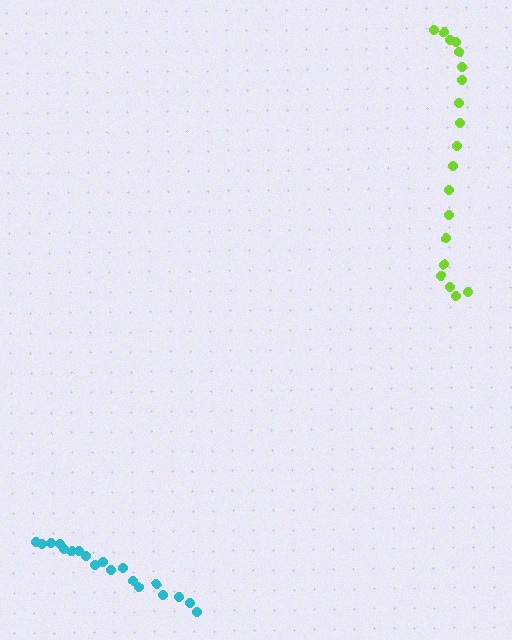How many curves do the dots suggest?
There are 2 distinct paths.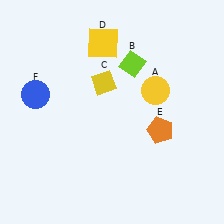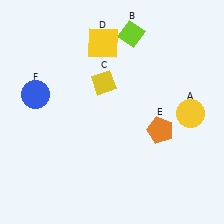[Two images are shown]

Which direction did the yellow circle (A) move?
The yellow circle (A) moved right.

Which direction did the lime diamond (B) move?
The lime diamond (B) moved up.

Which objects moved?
The objects that moved are: the yellow circle (A), the lime diamond (B).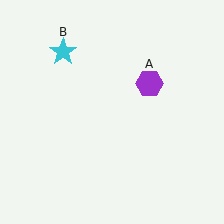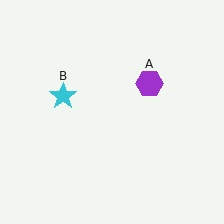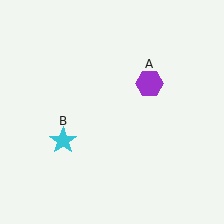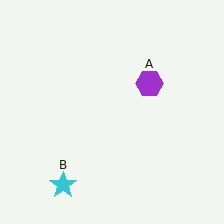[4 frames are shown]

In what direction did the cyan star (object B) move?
The cyan star (object B) moved down.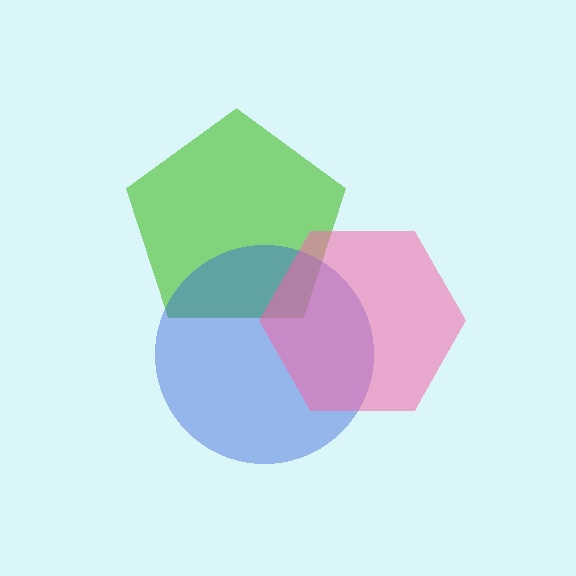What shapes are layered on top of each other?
The layered shapes are: a lime pentagon, a blue circle, a pink hexagon.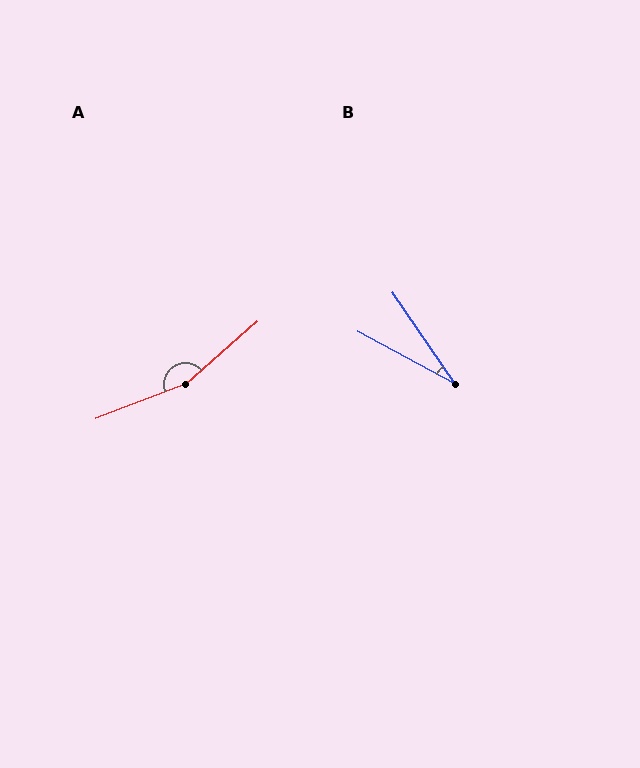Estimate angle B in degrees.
Approximately 27 degrees.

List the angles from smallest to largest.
B (27°), A (160°).